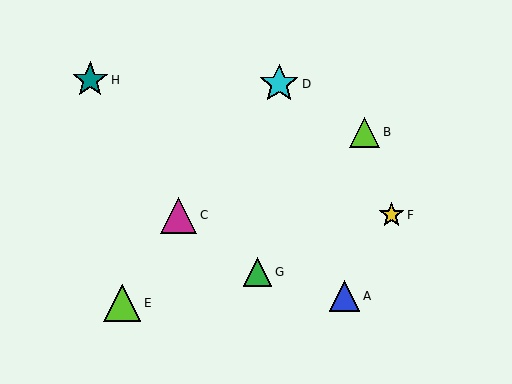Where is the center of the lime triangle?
The center of the lime triangle is at (365, 132).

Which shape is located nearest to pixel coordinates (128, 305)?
The lime triangle (labeled E) at (122, 303) is nearest to that location.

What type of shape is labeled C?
Shape C is a magenta triangle.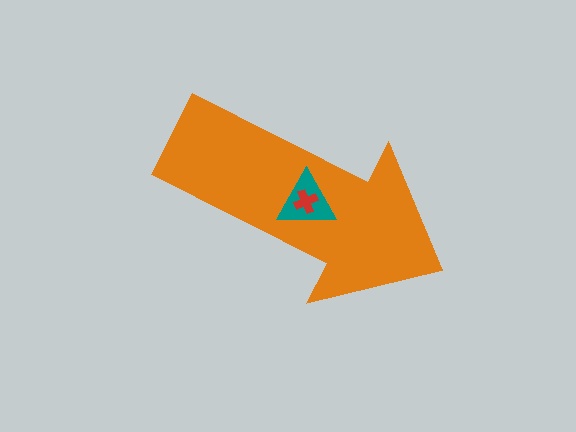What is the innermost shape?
The red cross.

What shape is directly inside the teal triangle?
The red cross.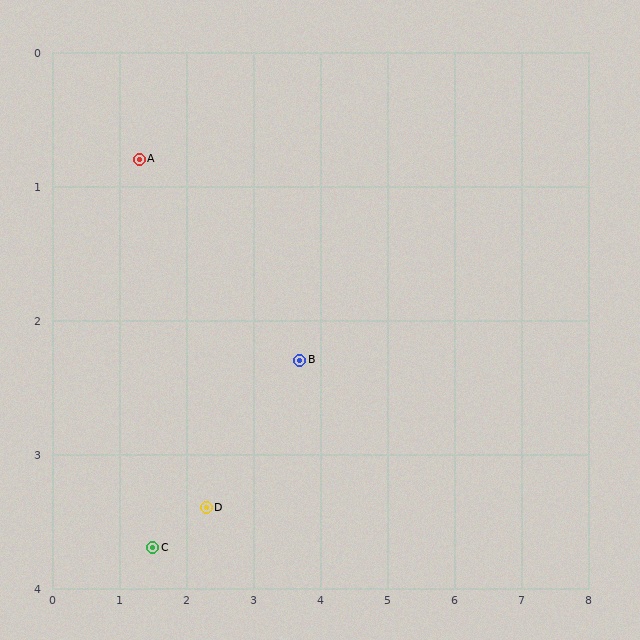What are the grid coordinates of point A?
Point A is at approximately (1.3, 0.8).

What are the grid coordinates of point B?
Point B is at approximately (3.7, 2.3).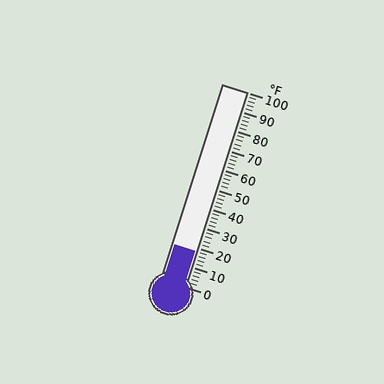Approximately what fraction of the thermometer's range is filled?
The thermometer is filled to approximately 20% of its range.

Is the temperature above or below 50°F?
The temperature is below 50°F.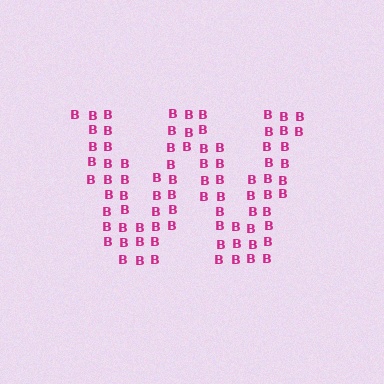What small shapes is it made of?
It is made of small letter B's.